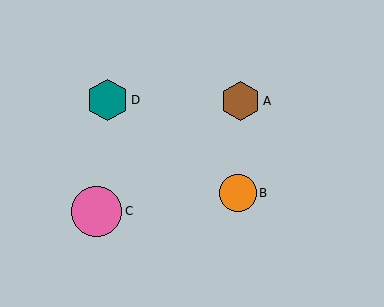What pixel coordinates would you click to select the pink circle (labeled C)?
Click at (96, 211) to select the pink circle C.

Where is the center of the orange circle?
The center of the orange circle is at (238, 193).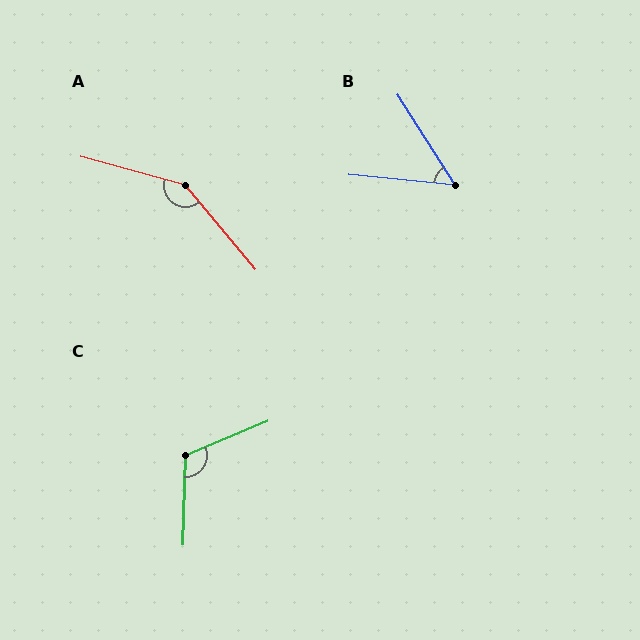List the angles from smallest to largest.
B (52°), C (115°), A (145°).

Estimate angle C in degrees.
Approximately 115 degrees.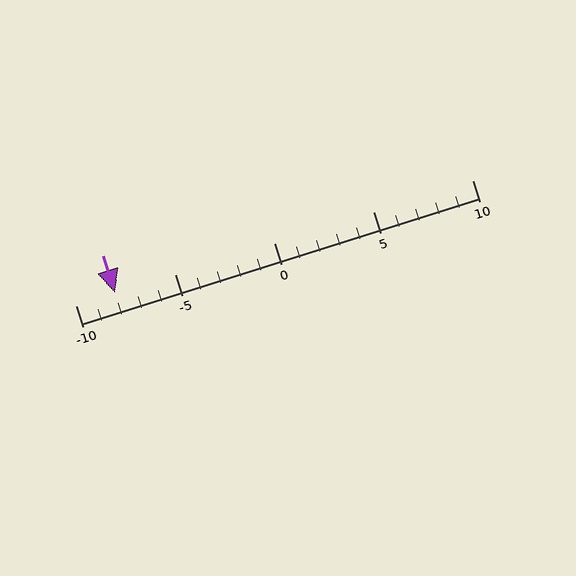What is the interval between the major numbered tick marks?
The major tick marks are spaced 5 units apart.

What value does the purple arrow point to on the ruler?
The purple arrow points to approximately -8.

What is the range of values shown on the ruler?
The ruler shows values from -10 to 10.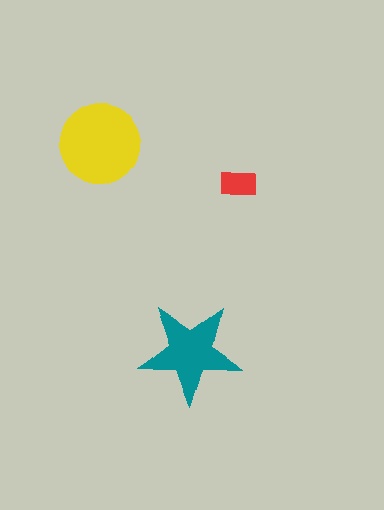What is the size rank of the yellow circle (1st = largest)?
1st.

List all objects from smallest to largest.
The red rectangle, the teal star, the yellow circle.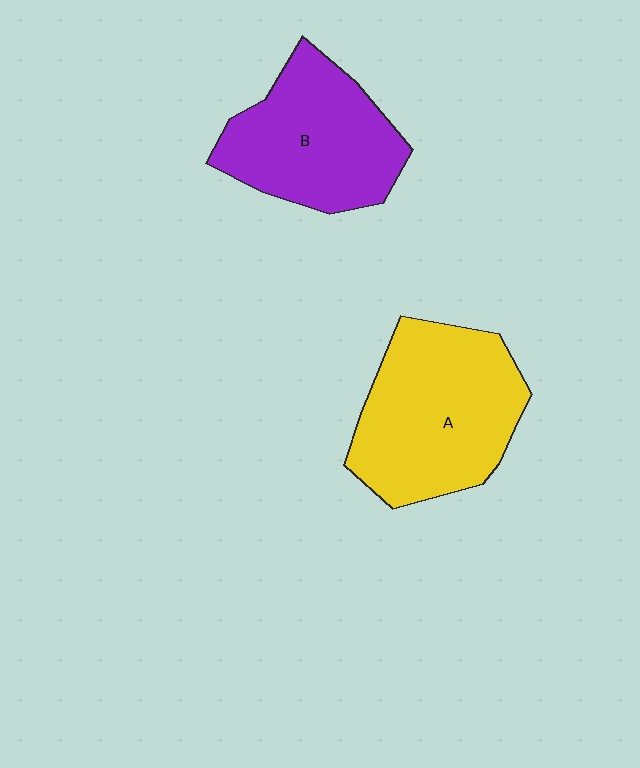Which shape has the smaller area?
Shape B (purple).